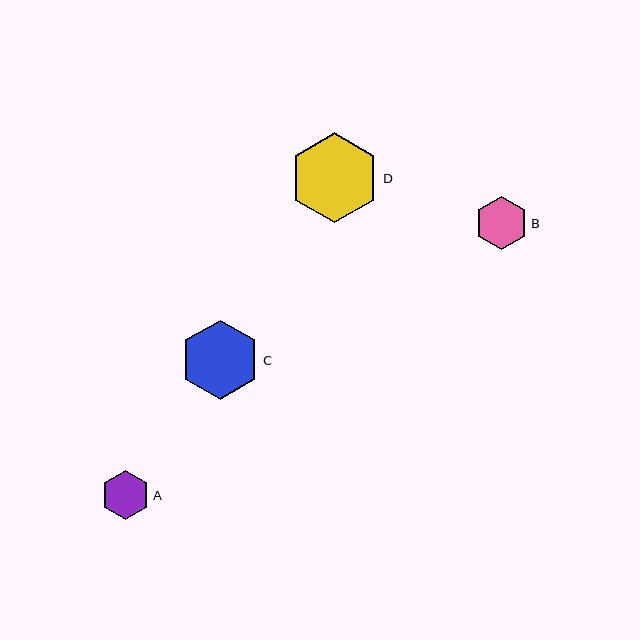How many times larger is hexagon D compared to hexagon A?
Hexagon D is approximately 1.8 times the size of hexagon A.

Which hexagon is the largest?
Hexagon D is the largest with a size of approximately 90 pixels.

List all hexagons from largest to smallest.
From largest to smallest: D, C, B, A.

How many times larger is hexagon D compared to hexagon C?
Hexagon D is approximately 1.1 times the size of hexagon C.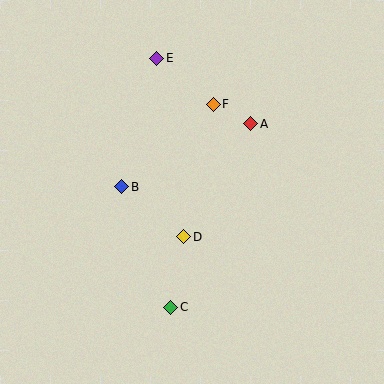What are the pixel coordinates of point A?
Point A is at (251, 124).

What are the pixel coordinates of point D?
Point D is at (184, 237).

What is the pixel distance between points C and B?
The distance between C and B is 130 pixels.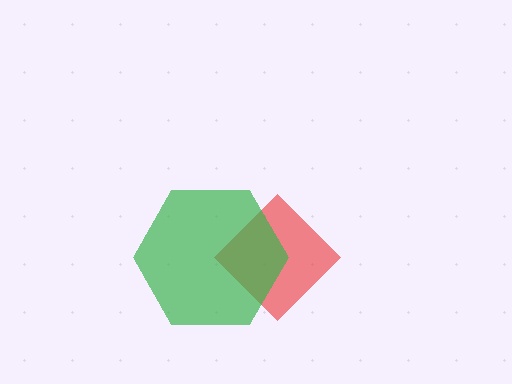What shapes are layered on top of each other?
The layered shapes are: a red diamond, a green hexagon.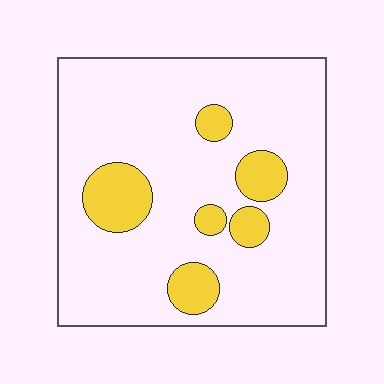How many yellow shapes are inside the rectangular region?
6.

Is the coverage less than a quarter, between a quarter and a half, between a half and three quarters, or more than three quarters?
Less than a quarter.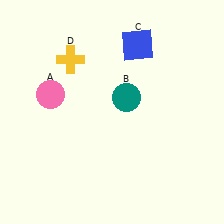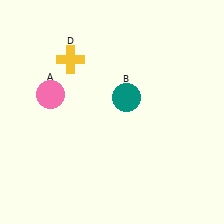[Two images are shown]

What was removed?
The blue square (C) was removed in Image 2.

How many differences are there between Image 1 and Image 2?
There is 1 difference between the two images.